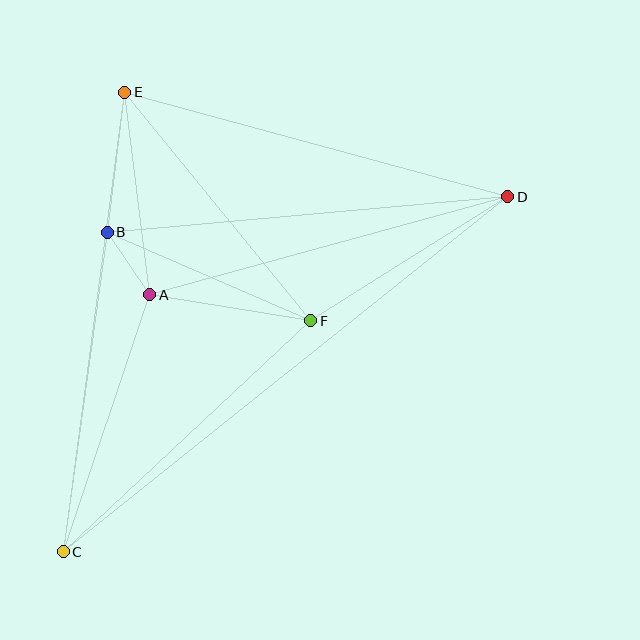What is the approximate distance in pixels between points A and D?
The distance between A and D is approximately 371 pixels.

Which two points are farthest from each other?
Points C and D are farthest from each other.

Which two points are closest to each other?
Points A and B are closest to each other.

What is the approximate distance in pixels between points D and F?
The distance between D and F is approximately 233 pixels.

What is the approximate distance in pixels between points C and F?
The distance between C and F is approximately 338 pixels.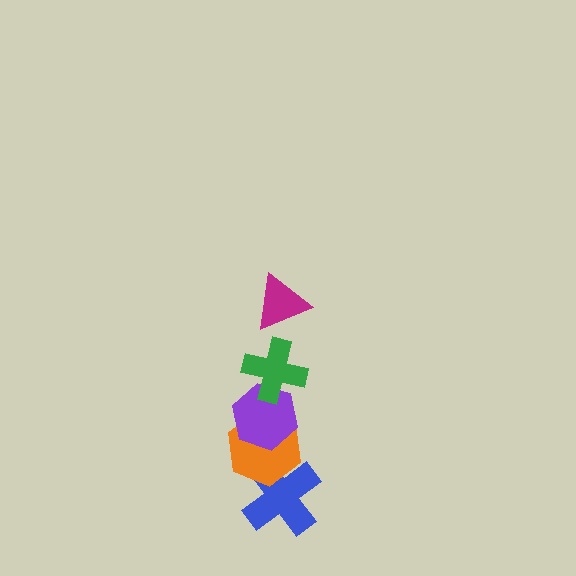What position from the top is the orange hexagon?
The orange hexagon is 4th from the top.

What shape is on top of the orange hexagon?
The purple hexagon is on top of the orange hexagon.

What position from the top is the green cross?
The green cross is 2nd from the top.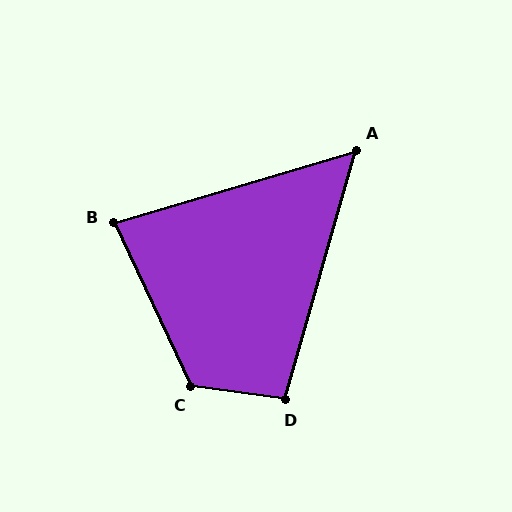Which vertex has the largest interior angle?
C, at approximately 123 degrees.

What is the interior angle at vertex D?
Approximately 98 degrees (obtuse).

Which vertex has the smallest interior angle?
A, at approximately 57 degrees.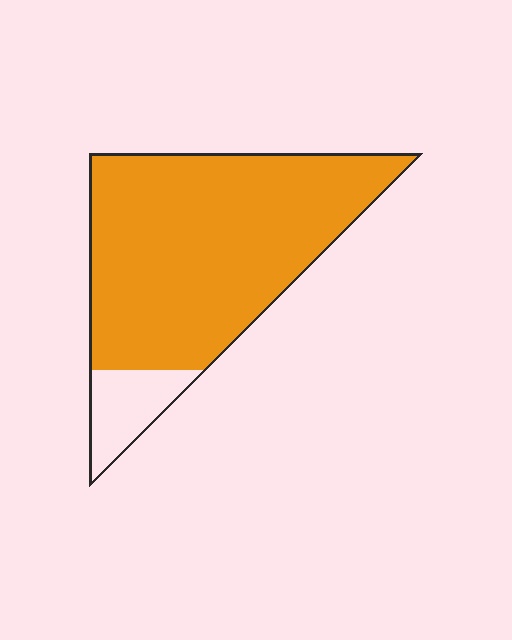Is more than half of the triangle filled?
Yes.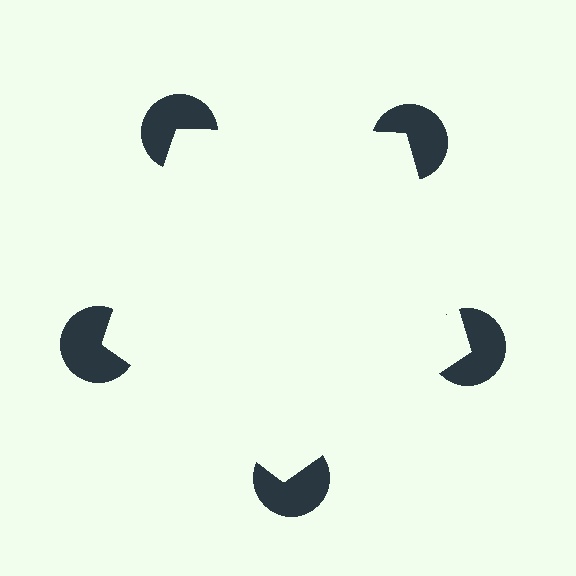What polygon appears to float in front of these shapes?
An illusory pentagon — its edges are inferred from the aligned wedge cuts in the pac-man discs, not physically drawn.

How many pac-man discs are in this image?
There are 5 — one at each vertex of the illusory pentagon.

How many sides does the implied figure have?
5 sides.